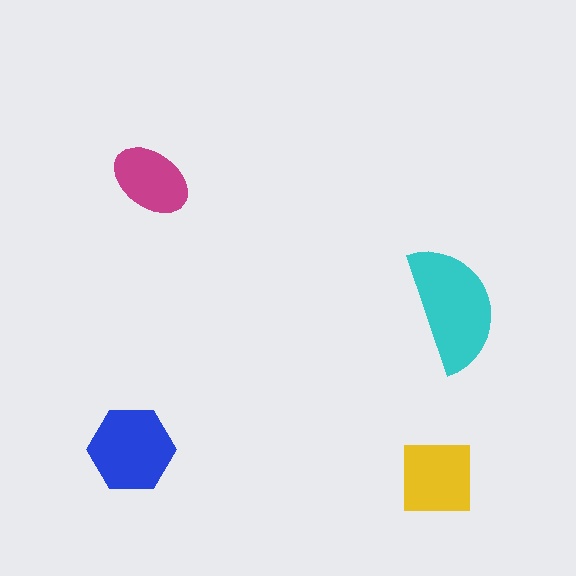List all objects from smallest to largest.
The magenta ellipse, the yellow square, the blue hexagon, the cyan semicircle.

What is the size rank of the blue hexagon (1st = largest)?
2nd.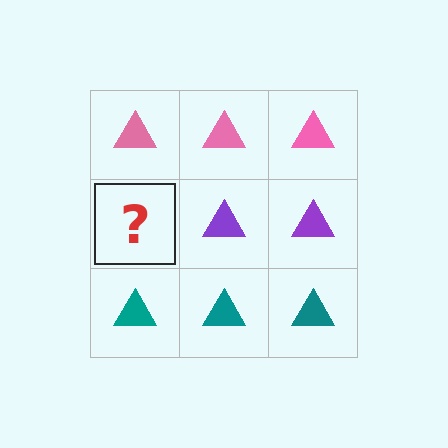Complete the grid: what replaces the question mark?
The question mark should be replaced with a purple triangle.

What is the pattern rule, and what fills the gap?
The rule is that each row has a consistent color. The gap should be filled with a purple triangle.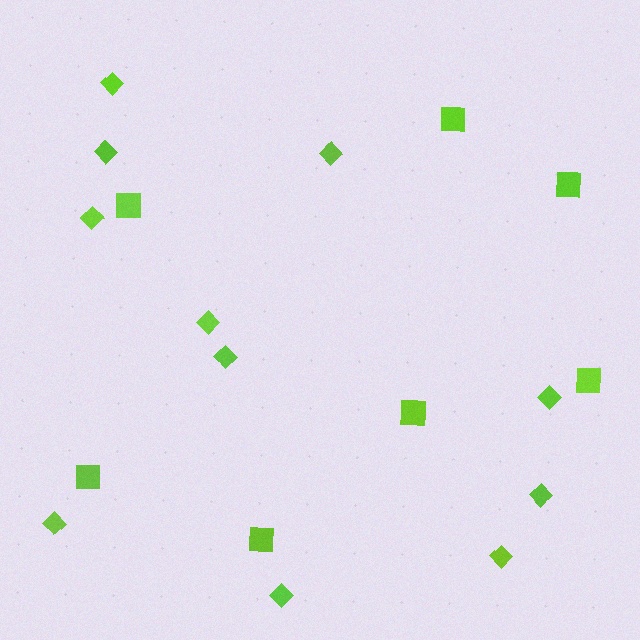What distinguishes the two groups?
There are 2 groups: one group of squares (7) and one group of diamonds (11).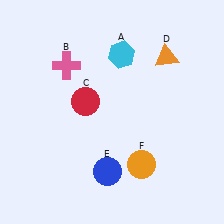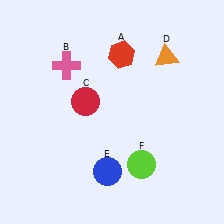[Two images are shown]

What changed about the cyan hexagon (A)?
In Image 1, A is cyan. In Image 2, it changed to red.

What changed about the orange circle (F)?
In Image 1, F is orange. In Image 2, it changed to lime.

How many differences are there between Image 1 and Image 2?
There are 2 differences between the two images.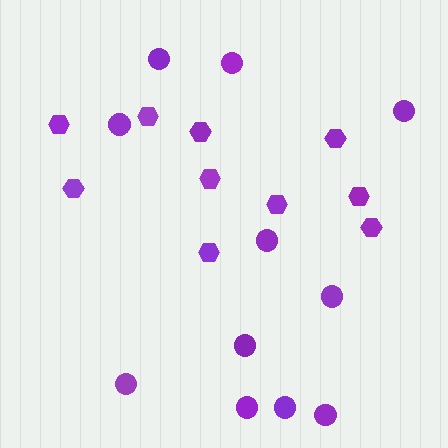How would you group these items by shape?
There are 2 groups: one group of hexagons (10) and one group of circles (11).